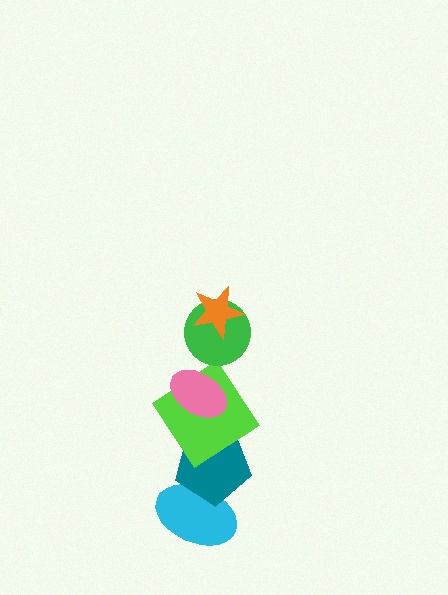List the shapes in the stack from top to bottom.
From top to bottom: the orange star, the green circle, the pink ellipse, the lime diamond, the teal pentagon, the cyan ellipse.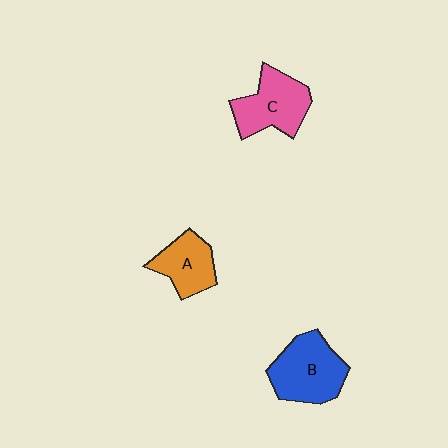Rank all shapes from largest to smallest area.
From largest to smallest: B (blue), C (pink), A (orange).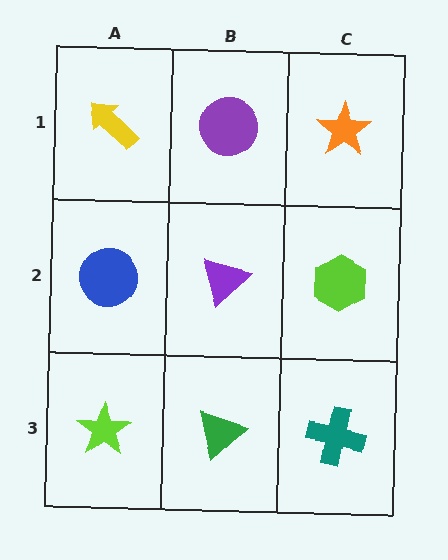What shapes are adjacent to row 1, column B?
A purple triangle (row 2, column B), a yellow arrow (row 1, column A), an orange star (row 1, column C).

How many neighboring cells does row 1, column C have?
2.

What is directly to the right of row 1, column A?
A purple circle.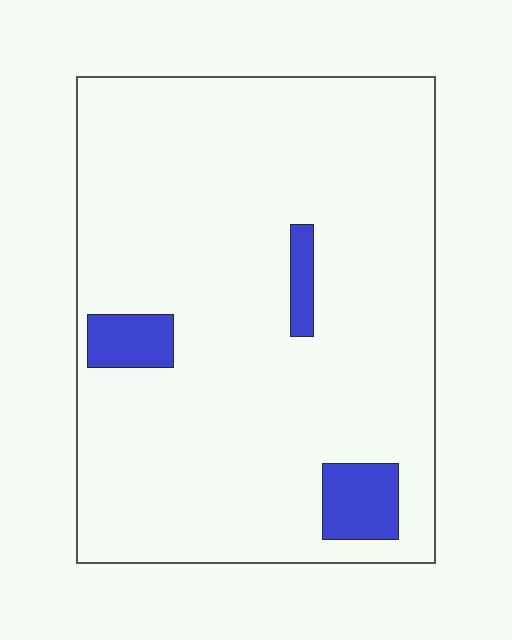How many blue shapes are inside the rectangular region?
3.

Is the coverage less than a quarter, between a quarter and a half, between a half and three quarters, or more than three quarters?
Less than a quarter.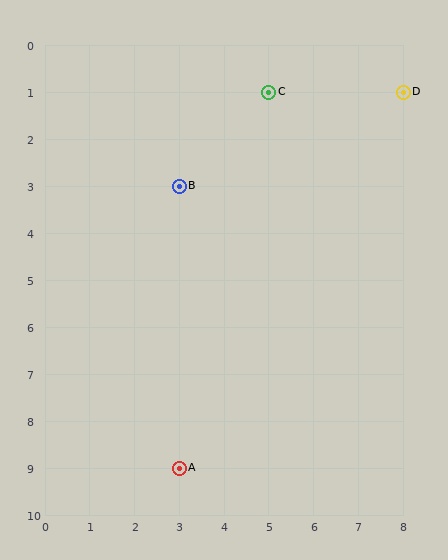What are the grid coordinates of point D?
Point D is at grid coordinates (8, 1).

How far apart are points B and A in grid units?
Points B and A are 6 rows apart.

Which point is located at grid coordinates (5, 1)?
Point C is at (5, 1).